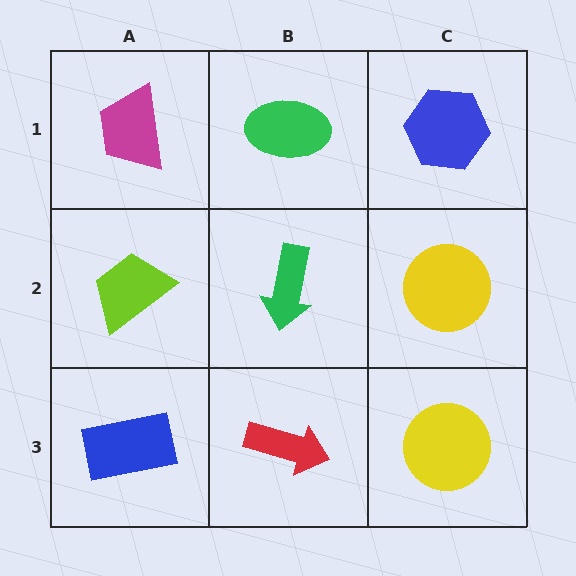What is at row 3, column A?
A blue rectangle.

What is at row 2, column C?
A yellow circle.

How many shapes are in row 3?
3 shapes.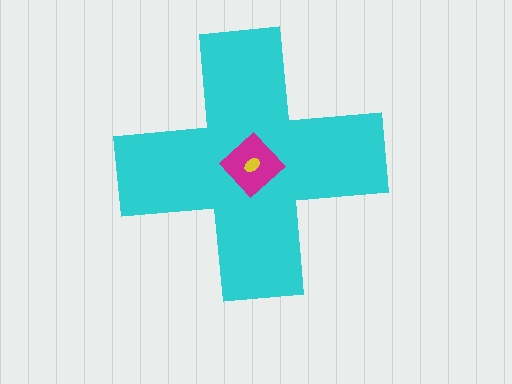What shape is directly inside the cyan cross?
The magenta diamond.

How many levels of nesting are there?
3.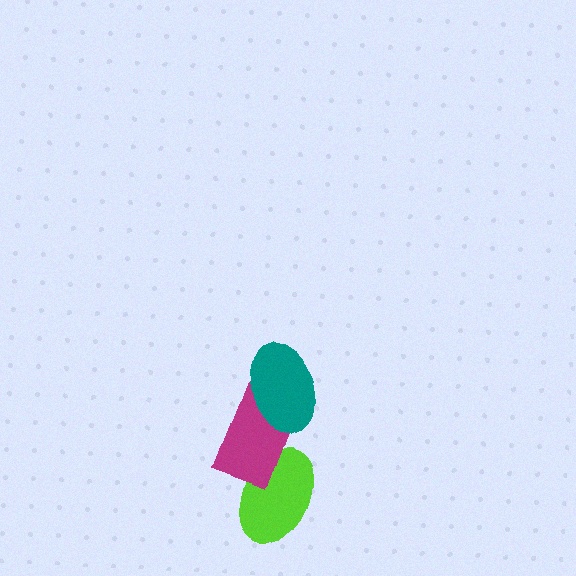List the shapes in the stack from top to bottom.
From top to bottom: the teal ellipse, the magenta rectangle, the lime ellipse.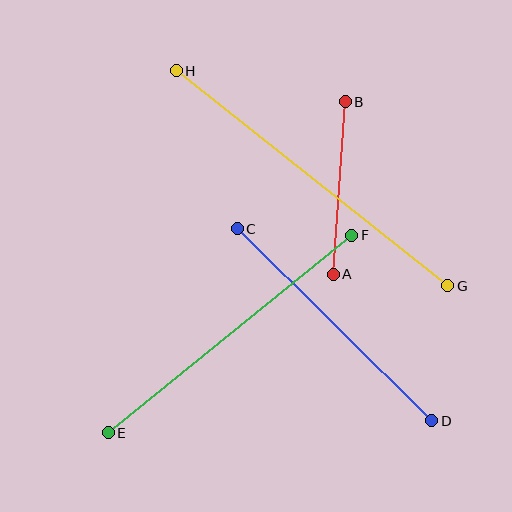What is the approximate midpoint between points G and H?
The midpoint is at approximately (312, 178) pixels.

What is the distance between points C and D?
The distance is approximately 273 pixels.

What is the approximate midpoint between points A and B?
The midpoint is at approximately (339, 188) pixels.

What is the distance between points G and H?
The distance is approximately 346 pixels.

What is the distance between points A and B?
The distance is approximately 173 pixels.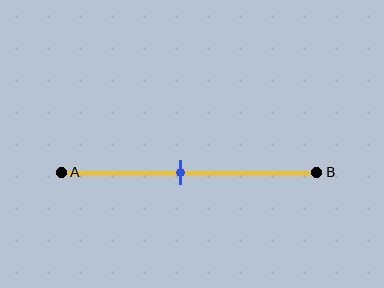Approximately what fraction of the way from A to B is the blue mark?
The blue mark is approximately 45% of the way from A to B.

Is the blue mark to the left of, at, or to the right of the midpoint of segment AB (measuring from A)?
The blue mark is to the left of the midpoint of segment AB.